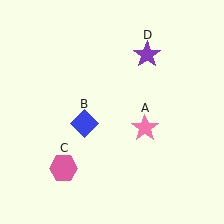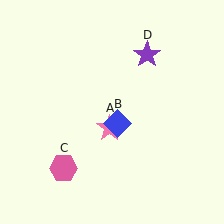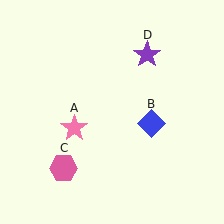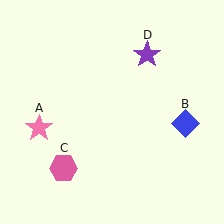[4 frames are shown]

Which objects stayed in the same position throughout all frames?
Pink hexagon (object C) and purple star (object D) remained stationary.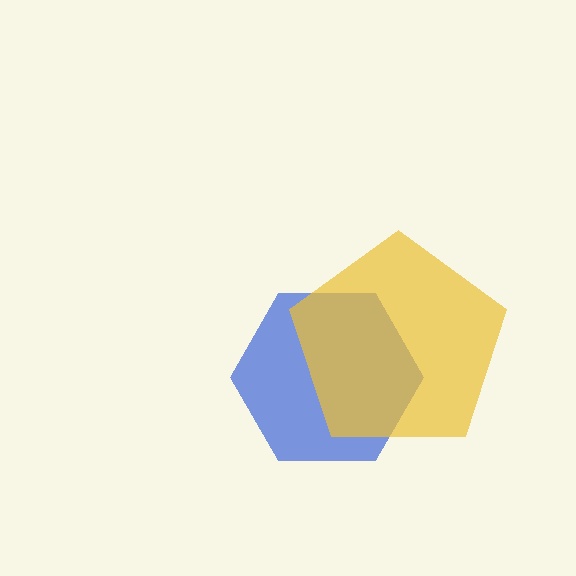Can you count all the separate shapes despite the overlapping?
Yes, there are 2 separate shapes.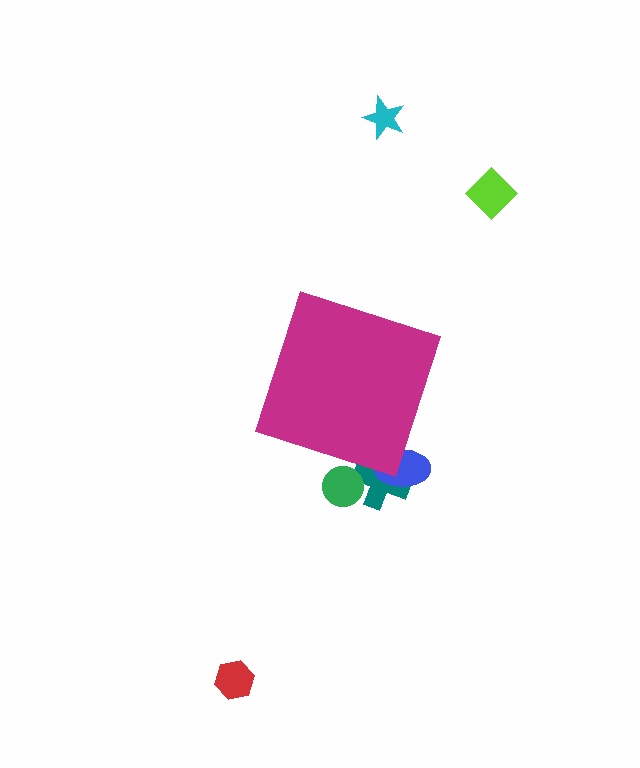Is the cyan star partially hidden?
No, the cyan star is fully visible.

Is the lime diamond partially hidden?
No, the lime diamond is fully visible.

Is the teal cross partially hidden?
Yes, the teal cross is partially hidden behind the magenta diamond.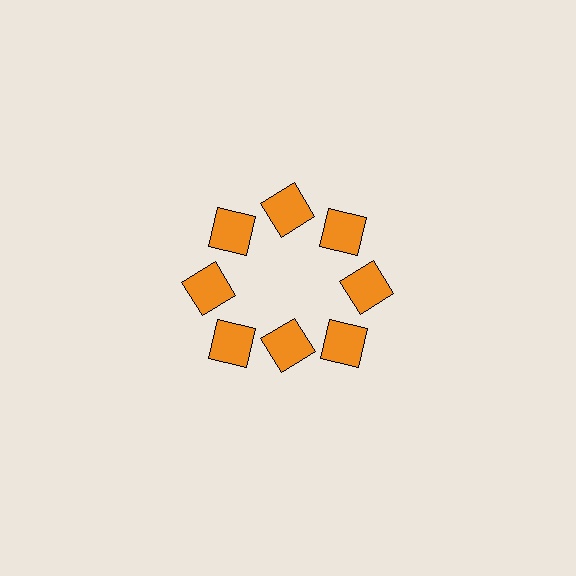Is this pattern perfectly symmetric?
No. The 8 orange squares are arranged in a ring, but one element near the 6 o'clock position is pulled inward toward the center, breaking the 8-fold rotational symmetry.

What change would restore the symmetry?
The symmetry would be restored by moving it outward, back onto the ring so that all 8 squares sit at equal angles and equal distance from the center.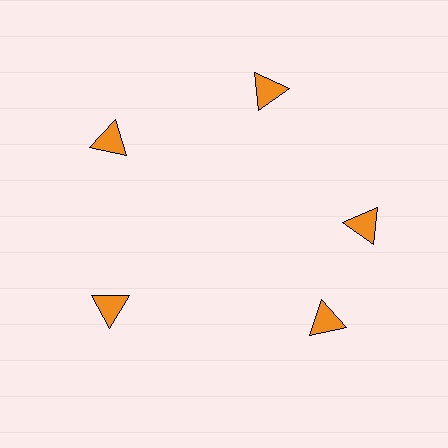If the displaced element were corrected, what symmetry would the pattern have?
It would have 5-fold rotational symmetry — the pattern would map onto itself every 72 degrees.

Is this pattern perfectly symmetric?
No. The 5 orange triangles are arranged in a ring, but one element near the 5 o'clock position is rotated out of alignment along the ring, breaking the 5-fold rotational symmetry.